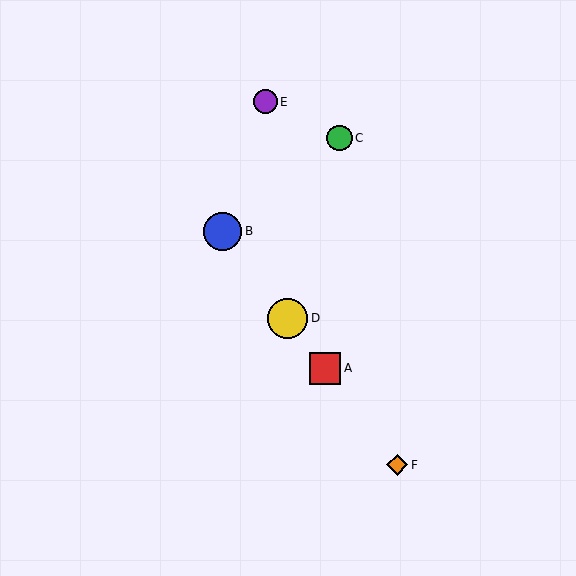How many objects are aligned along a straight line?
4 objects (A, B, D, F) are aligned along a straight line.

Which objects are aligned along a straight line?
Objects A, B, D, F are aligned along a straight line.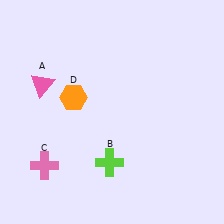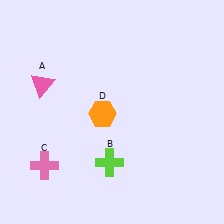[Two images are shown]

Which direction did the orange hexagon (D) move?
The orange hexagon (D) moved right.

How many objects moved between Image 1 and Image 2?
1 object moved between the two images.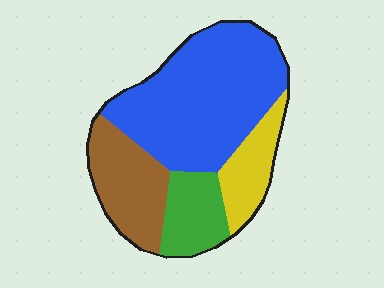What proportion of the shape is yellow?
Yellow takes up about one eighth (1/8) of the shape.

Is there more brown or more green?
Brown.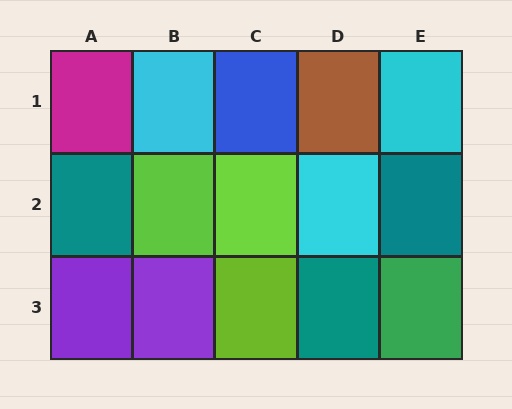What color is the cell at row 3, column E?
Green.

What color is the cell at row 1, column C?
Blue.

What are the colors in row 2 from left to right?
Teal, lime, lime, cyan, teal.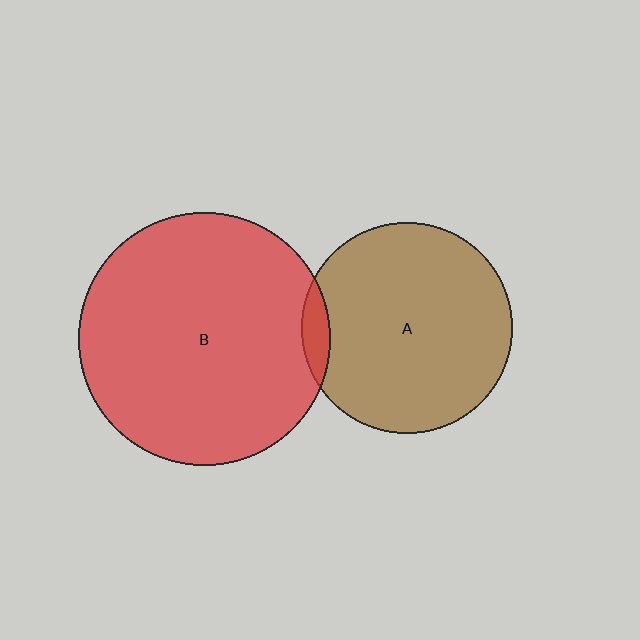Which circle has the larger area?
Circle B (red).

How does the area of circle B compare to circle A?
Approximately 1.4 times.